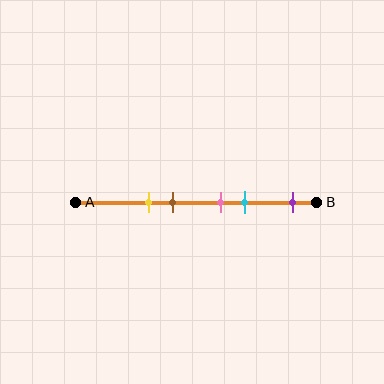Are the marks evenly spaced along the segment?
No, the marks are not evenly spaced.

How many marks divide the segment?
There are 5 marks dividing the segment.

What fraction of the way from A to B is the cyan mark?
The cyan mark is approximately 70% (0.7) of the way from A to B.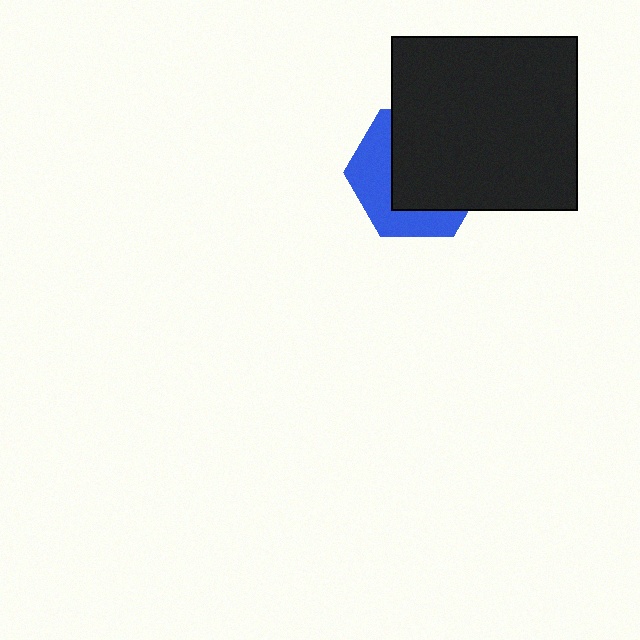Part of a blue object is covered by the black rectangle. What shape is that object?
It is a hexagon.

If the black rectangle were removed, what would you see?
You would see the complete blue hexagon.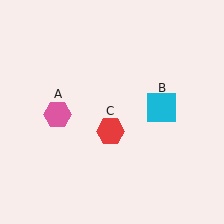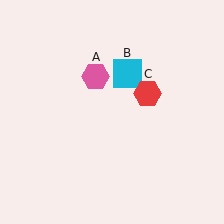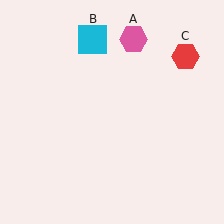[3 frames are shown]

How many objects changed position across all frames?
3 objects changed position: pink hexagon (object A), cyan square (object B), red hexagon (object C).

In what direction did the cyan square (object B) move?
The cyan square (object B) moved up and to the left.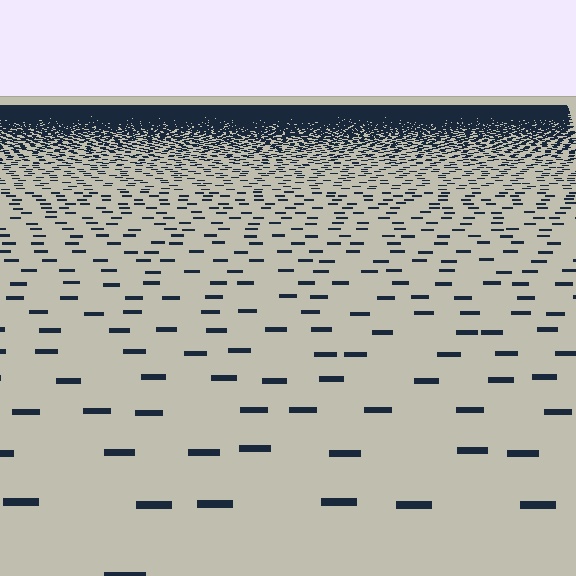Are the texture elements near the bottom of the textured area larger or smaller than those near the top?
Larger. Near the bottom, elements are closer to the viewer and appear at a bigger on-screen size.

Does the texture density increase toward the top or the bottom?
Density increases toward the top.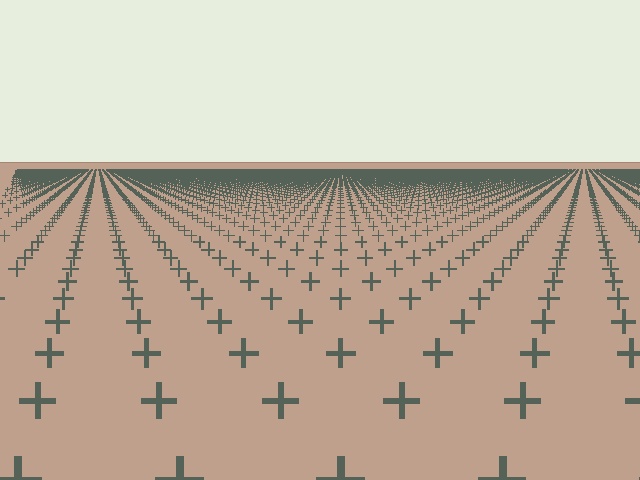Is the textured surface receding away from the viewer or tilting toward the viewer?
The surface is receding away from the viewer. Texture elements get smaller and denser toward the top.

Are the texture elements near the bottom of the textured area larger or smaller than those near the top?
Larger. Near the bottom, elements are closer to the viewer and appear at a bigger on-screen size.